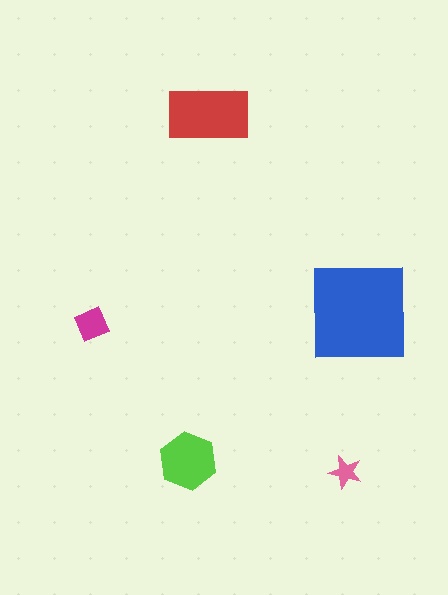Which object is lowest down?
The pink star is bottommost.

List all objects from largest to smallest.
The blue square, the red rectangle, the lime hexagon, the magenta square, the pink star.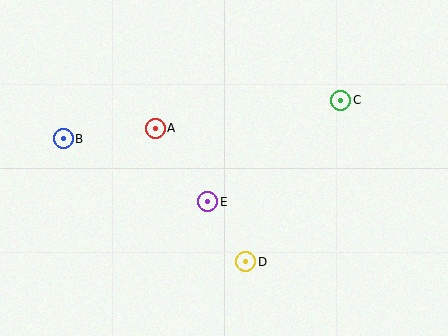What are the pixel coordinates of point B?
Point B is at (63, 139).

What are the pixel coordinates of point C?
Point C is at (341, 100).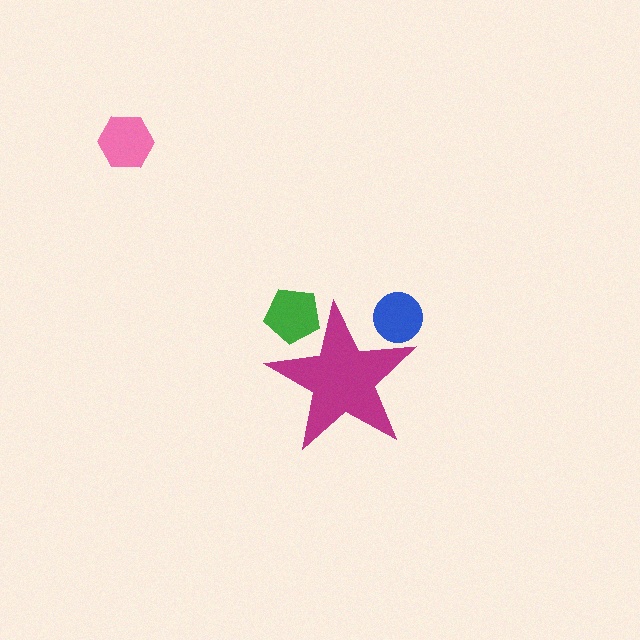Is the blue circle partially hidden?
Yes, the blue circle is partially hidden behind the magenta star.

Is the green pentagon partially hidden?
Yes, the green pentagon is partially hidden behind the magenta star.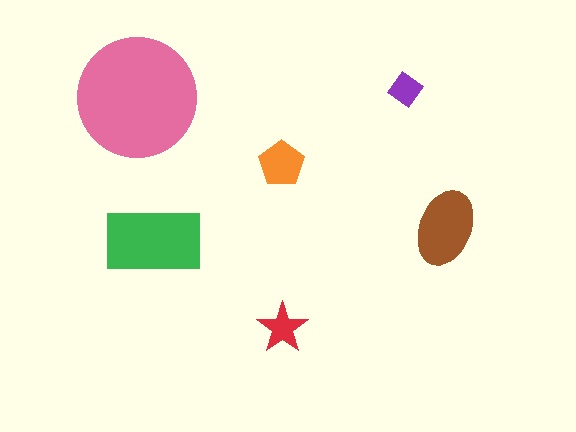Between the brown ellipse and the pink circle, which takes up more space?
The pink circle.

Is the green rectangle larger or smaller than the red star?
Larger.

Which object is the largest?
The pink circle.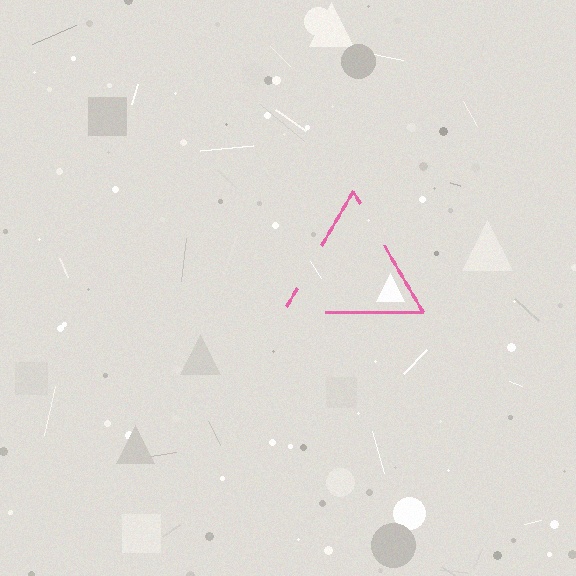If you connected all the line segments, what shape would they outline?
They would outline a triangle.